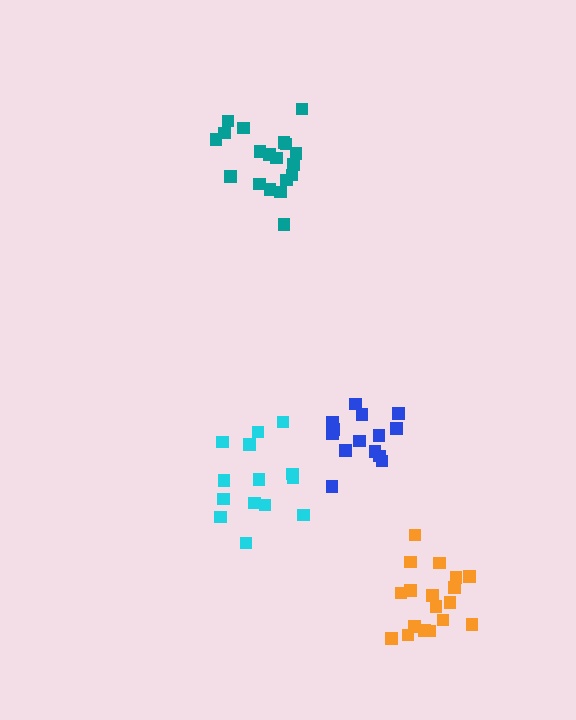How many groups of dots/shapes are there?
There are 4 groups.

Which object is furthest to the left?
The cyan cluster is leftmost.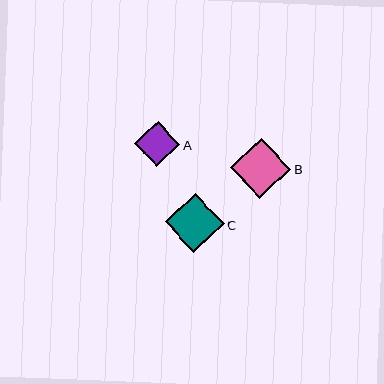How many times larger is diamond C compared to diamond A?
Diamond C is approximately 1.3 times the size of diamond A.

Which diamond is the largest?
Diamond B is the largest with a size of approximately 60 pixels.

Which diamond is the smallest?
Diamond A is the smallest with a size of approximately 45 pixels.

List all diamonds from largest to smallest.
From largest to smallest: B, C, A.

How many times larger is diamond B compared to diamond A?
Diamond B is approximately 1.3 times the size of diamond A.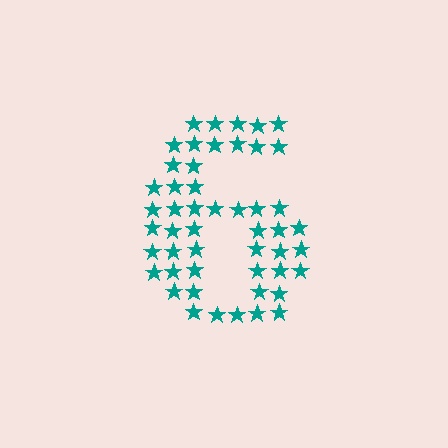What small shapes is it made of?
It is made of small stars.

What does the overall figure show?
The overall figure shows the digit 6.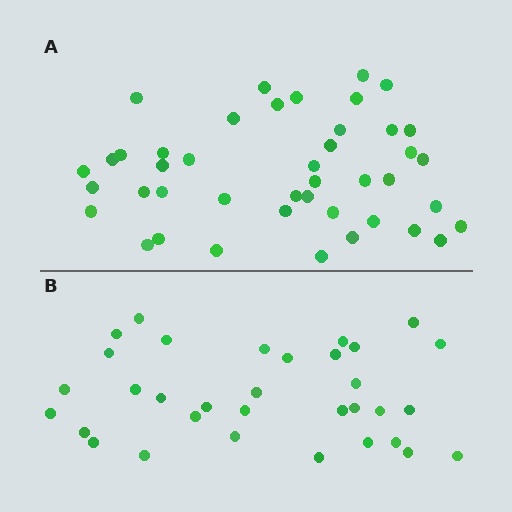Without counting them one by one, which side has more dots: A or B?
Region A (the top region) has more dots.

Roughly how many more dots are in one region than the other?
Region A has roughly 10 or so more dots than region B.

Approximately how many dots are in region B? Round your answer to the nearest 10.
About 30 dots. (The exact count is 33, which rounds to 30.)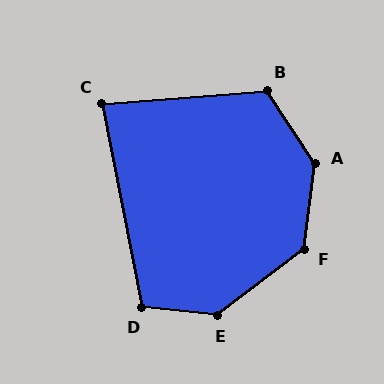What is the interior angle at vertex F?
Approximately 134 degrees (obtuse).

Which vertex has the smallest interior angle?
C, at approximately 84 degrees.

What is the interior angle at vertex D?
Approximately 107 degrees (obtuse).